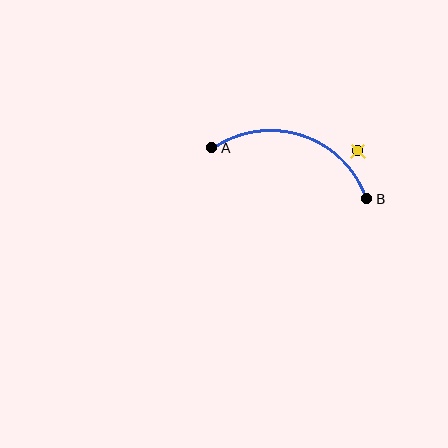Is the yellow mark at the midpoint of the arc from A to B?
No — the yellow mark does not lie on the arc at all. It sits slightly outside the curve.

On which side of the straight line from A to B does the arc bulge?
The arc bulges above the straight line connecting A and B.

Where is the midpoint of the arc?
The arc midpoint is the point on the curve farthest from the straight line joining A and B. It sits above that line.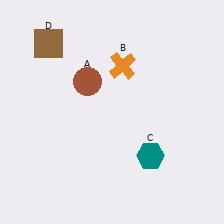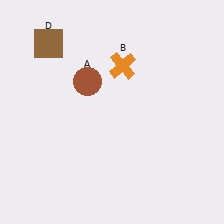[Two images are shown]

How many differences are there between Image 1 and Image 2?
There is 1 difference between the two images.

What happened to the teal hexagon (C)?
The teal hexagon (C) was removed in Image 2. It was in the bottom-right area of Image 1.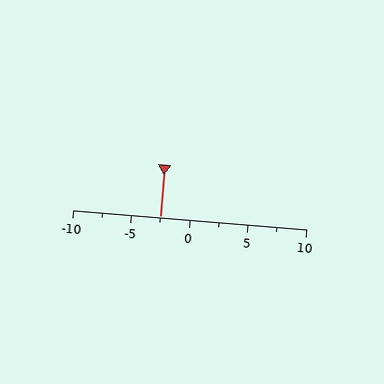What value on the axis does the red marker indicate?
The marker indicates approximately -2.5.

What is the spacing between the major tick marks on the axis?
The major ticks are spaced 5 apart.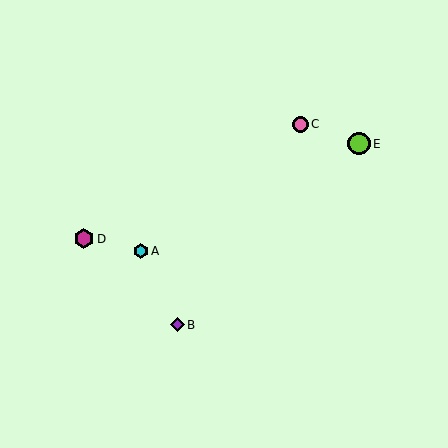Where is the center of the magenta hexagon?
The center of the magenta hexagon is at (84, 239).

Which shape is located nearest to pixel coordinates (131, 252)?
The cyan hexagon (labeled A) at (141, 251) is nearest to that location.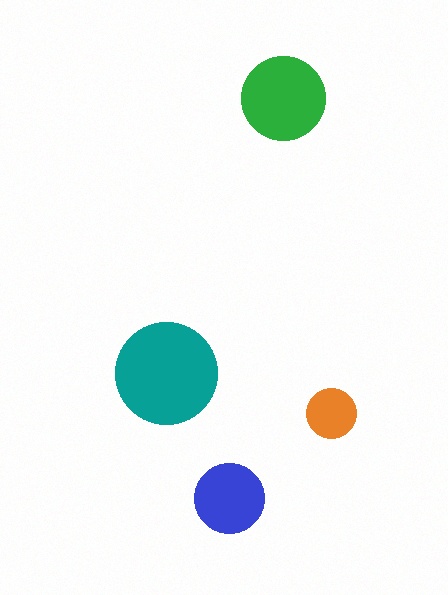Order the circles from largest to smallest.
the teal one, the green one, the blue one, the orange one.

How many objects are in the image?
There are 4 objects in the image.